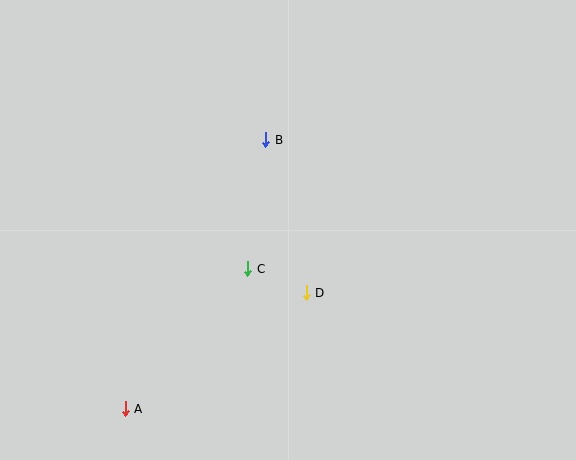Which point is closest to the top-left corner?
Point B is closest to the top-left corner.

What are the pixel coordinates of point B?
Point B is at (266, 140).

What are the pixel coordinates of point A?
Point A is at (125, 409).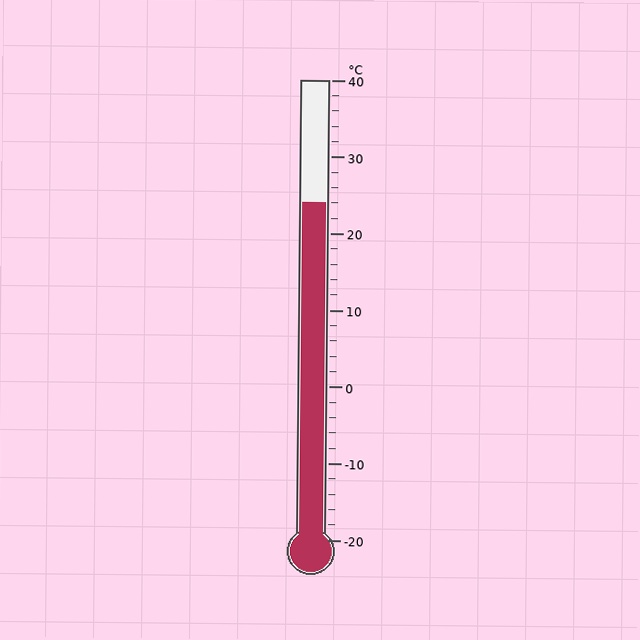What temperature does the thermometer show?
The thermometer shows approximately 24°C.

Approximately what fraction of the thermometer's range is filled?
The thermometer is filled to approximately 75% of its range.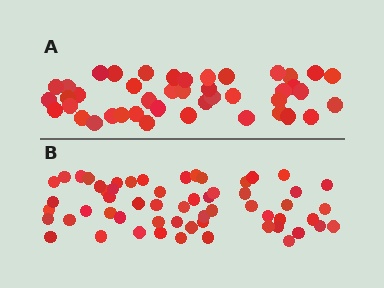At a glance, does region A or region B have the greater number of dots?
Region B (the bottom region) has more dots.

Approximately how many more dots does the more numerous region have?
Region B has approximately 15 more dots than region A.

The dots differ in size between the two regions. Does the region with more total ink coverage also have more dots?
No. Region A has more total ink coverage because its dots are larger, but region B actually contains more individual dots. Total area can be misleading — the number of items is what matters here.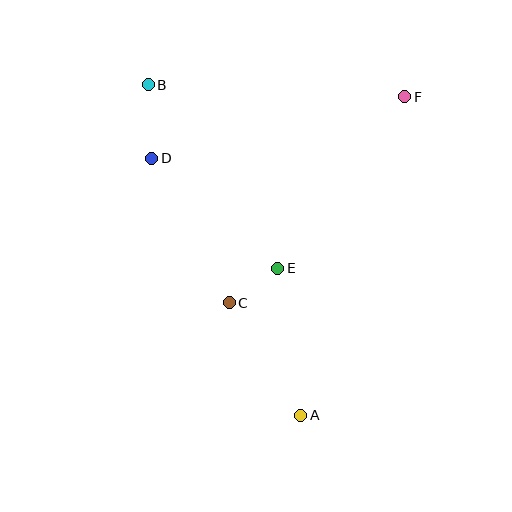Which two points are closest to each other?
Points C and E are closest to each other.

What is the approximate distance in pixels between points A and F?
The distance between A and F is approximately 335 pixels.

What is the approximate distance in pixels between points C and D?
The distance between C and D is approximately 164 pixels.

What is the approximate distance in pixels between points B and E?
The distance between B and E is approximately 224 pixels.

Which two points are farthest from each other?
Points A and B are farthest from each other.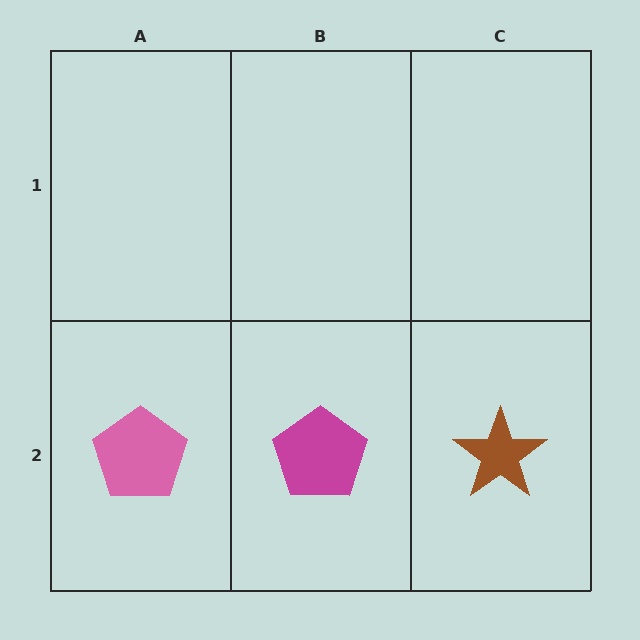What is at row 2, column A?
A pink pentagon.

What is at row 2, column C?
A brown star.